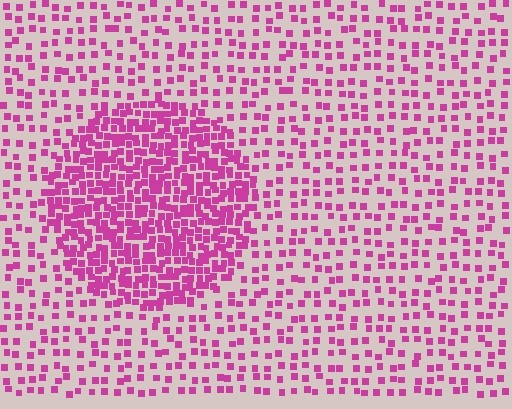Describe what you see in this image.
The image contains small magenta elements arranged at two different densities. A circle-shaped region is visible where the elements are more densely packed than the surrounding area.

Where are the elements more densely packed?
The elements are more densely packed inside the circle boundary.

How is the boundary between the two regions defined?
The boundary is defined by a change in element density (approximately 2.5x ratio). All elements are the same color, size, and shape.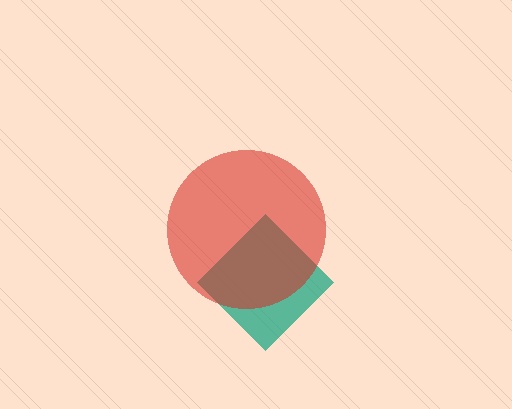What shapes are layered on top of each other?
The layered shapes are: a teal diamond, a red circle.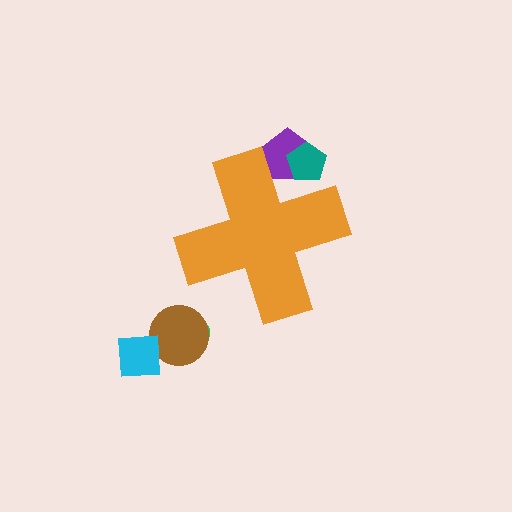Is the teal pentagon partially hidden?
Yes, the teal pentagon is partially hidden behind the orange cross.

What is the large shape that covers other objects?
An orange cross.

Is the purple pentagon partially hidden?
Yes, the purple pentagon is partially hidden behind the orange cross.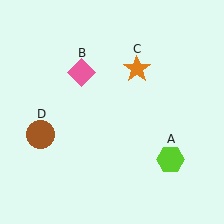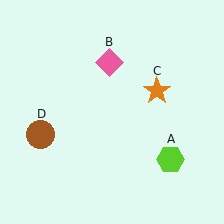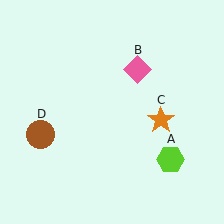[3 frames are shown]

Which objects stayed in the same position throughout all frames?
Lime hexagon (object A) and brown circle (object D) remained stationary.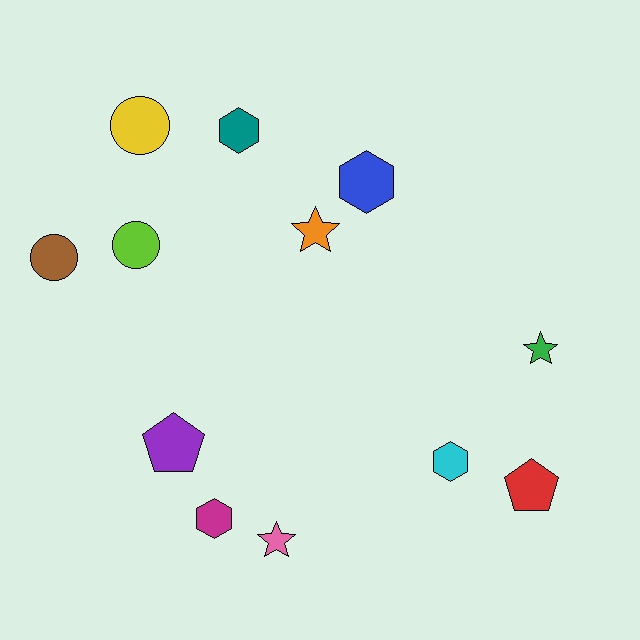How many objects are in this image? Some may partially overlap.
There are 12 objects.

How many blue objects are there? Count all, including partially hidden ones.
There is 1 blue object.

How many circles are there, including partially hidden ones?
There are 3 circles.